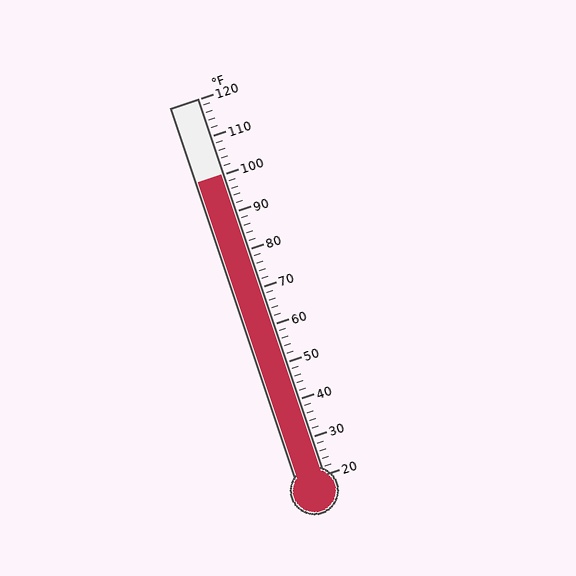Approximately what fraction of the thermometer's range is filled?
The thermometer is filled to approximately 80% of its range.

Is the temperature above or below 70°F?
The temperature is above 70°F.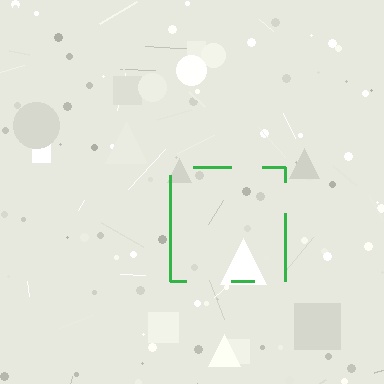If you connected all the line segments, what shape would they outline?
They would outline a square.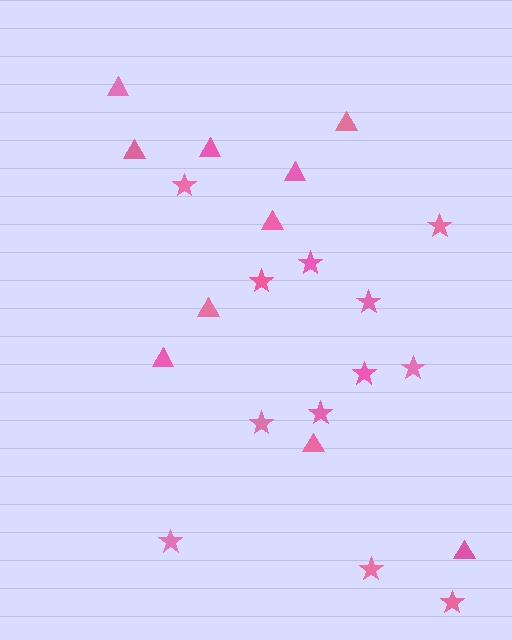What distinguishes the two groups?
There are 2 groups: one group of triangles (10) and one group of stars (12).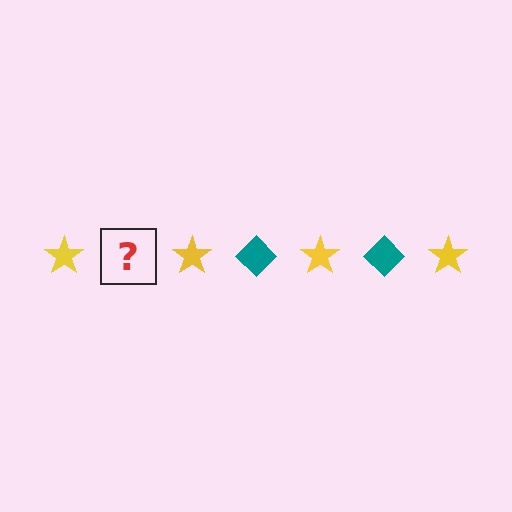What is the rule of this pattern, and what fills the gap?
The rule is that the pattern alternates between yellow star and teal diamond. The gap should be filled with a teal diamond.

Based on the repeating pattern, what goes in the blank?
The blank should be a teal diamond.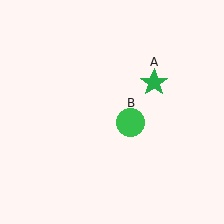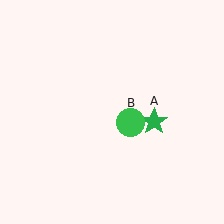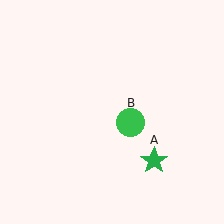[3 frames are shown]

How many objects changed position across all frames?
1 object changed position: green star (object A).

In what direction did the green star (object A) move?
The green star (object A) moved down.